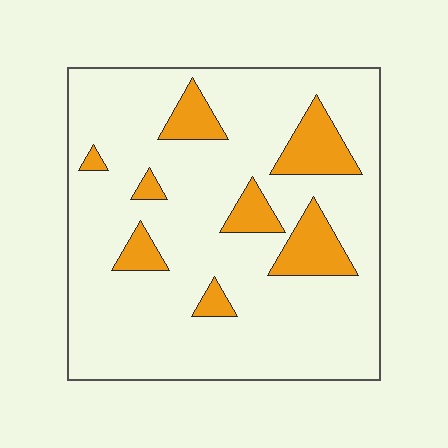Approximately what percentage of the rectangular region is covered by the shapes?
Approximately 15%.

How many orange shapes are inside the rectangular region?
8.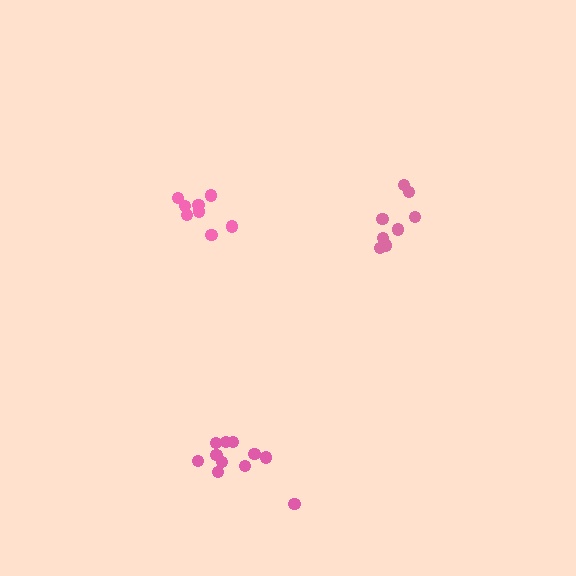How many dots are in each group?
Group 1: 11 dots, Group 2: 8 dots, Group 3: 8 dots (27 total).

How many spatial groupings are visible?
There are 3 spatial groupings.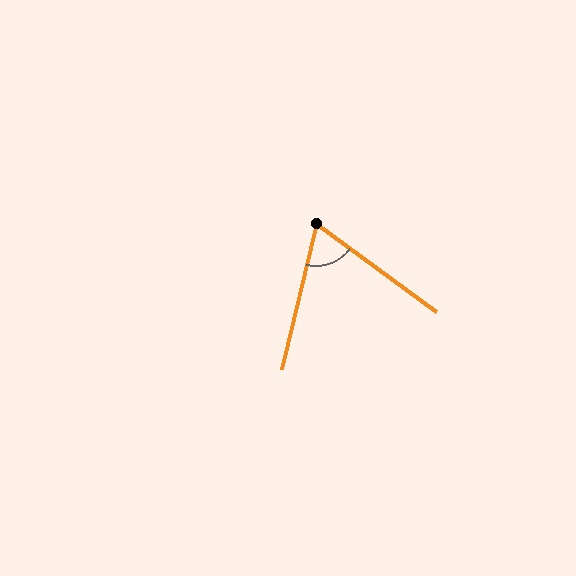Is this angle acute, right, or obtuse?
It is acute.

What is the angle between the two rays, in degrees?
Approximately 67 degrees.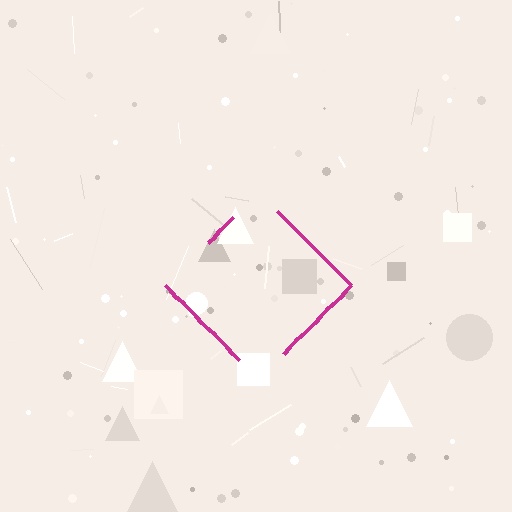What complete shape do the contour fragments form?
The contour fragments form a diamond.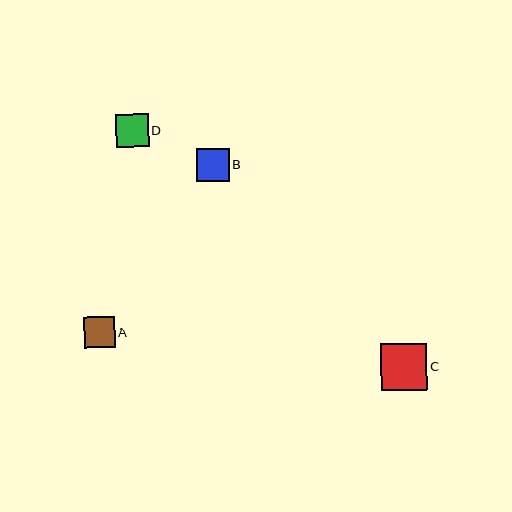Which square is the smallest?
Square A is the smallest with a size of approximately 31 pixels.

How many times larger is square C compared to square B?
Square C is approximately 1.4 times the size of square B.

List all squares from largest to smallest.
From largest to smallest: C, D, B, A.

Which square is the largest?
Square C is the largest with a size of approximately 47 pixels.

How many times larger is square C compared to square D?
Square C is approximately 1.4 times the size of square D.